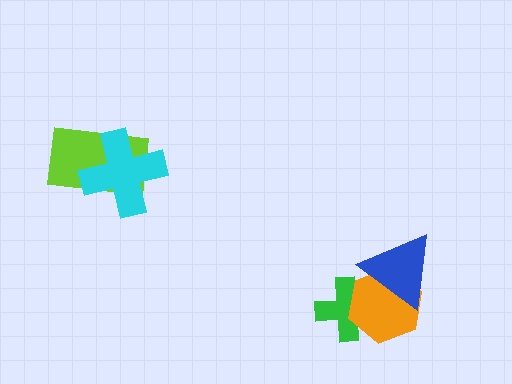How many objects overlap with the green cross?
2 objects overlap with the green cross.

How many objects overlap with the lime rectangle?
1 object overlaps with the lime rectangle.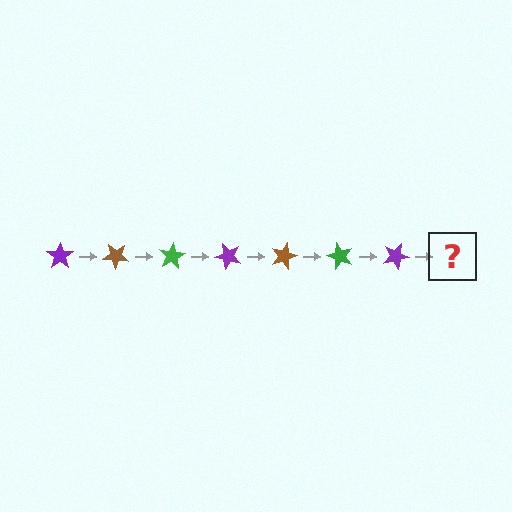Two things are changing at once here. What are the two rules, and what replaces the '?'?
The two rules are that it rotates 40 degrees each step and the color cycles through purple, brown, and green. The '?' should be a brown star, rotated 280 degrees from the start.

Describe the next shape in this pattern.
It should be a brown star, rotated 280 degrees from the start.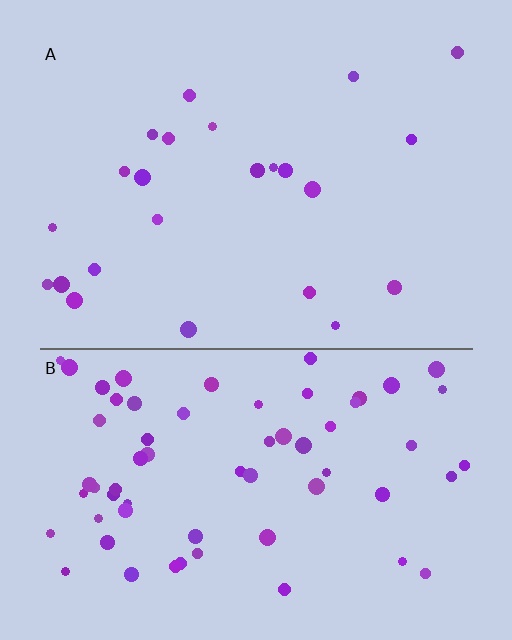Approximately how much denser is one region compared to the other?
Approximately 2.8× — region B over region A.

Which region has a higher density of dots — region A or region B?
B (the bottom).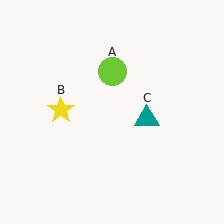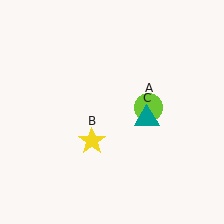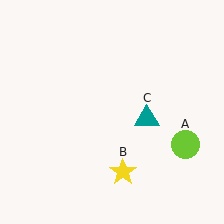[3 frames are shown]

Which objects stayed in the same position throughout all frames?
Teal triangle (object C) remained stationary.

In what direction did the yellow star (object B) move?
The yellow star (object B) moved down and to the right.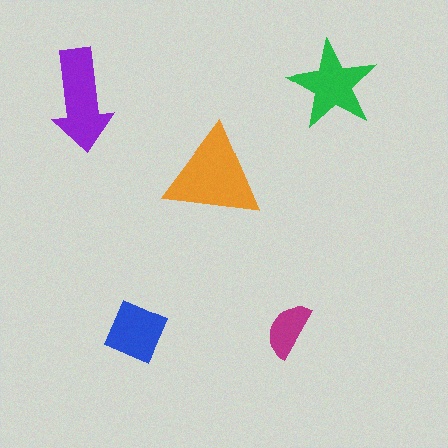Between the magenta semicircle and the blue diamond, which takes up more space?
The blue diamond.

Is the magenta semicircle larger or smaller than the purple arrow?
Smaller.